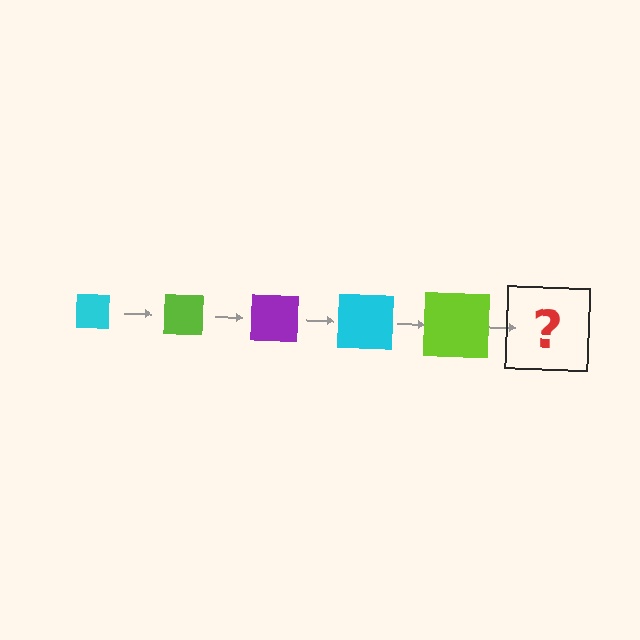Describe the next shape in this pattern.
It should be a purple square, larger than the previous one.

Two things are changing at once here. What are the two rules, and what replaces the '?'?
The two rules are that the square grows larger each step and the color cycles through cyan, lime, and purple. The '?' should be a purple square, larger than the previous one.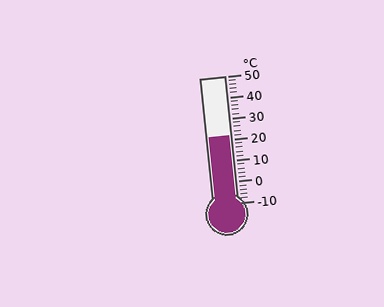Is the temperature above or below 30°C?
The temperature is below 30°C.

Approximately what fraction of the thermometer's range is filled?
The thermometer is filled to approximately 55% of its range.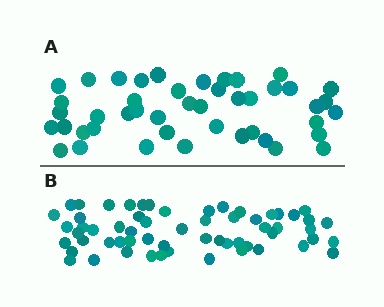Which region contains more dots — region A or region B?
Region B (the bottom region) has more dots.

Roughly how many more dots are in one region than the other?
Region B has approximately 15 more dots than region A.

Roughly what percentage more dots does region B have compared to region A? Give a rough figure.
About 35% more.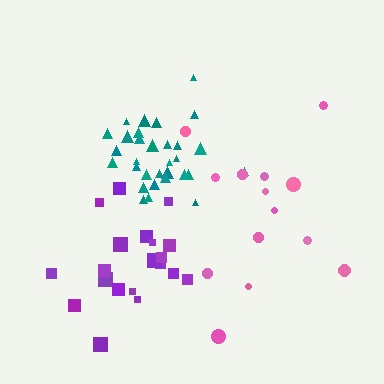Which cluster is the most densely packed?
Teal.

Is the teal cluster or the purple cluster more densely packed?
Teal.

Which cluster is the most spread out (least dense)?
Pink.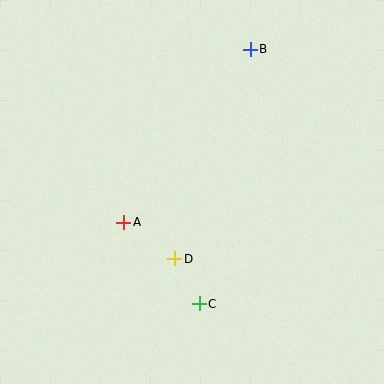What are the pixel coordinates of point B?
Point B is at (250, 49).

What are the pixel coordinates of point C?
Point C is at (199, 304).